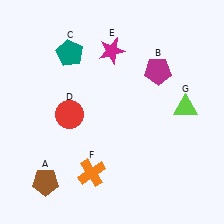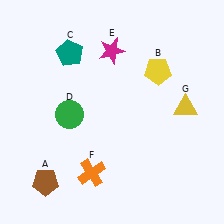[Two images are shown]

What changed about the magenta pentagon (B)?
In Image 1, B is magenta. In Image 2, it changed to yellow.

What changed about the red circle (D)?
In Image 1, D is red. In Image 2, it changed to green.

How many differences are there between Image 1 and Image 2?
There are 3 differences between the two images.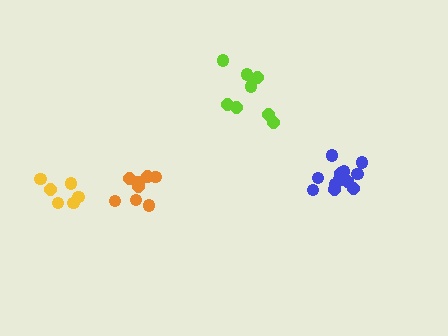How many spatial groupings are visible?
There are 4 spatial groupings.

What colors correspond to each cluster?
The clusters are colored: blue, orange, lime, yellow.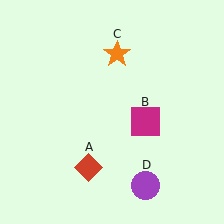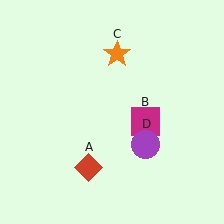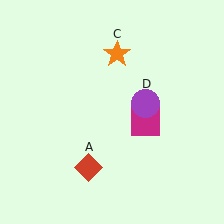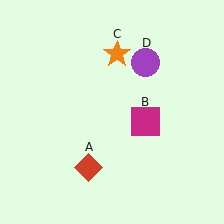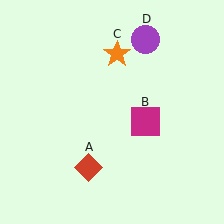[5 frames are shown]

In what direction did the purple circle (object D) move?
The purple circle (object D) moved up.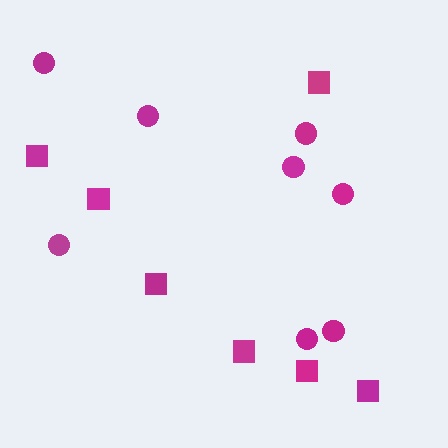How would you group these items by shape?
There are 2 groups: one group of circles (8) and one group of squares (7).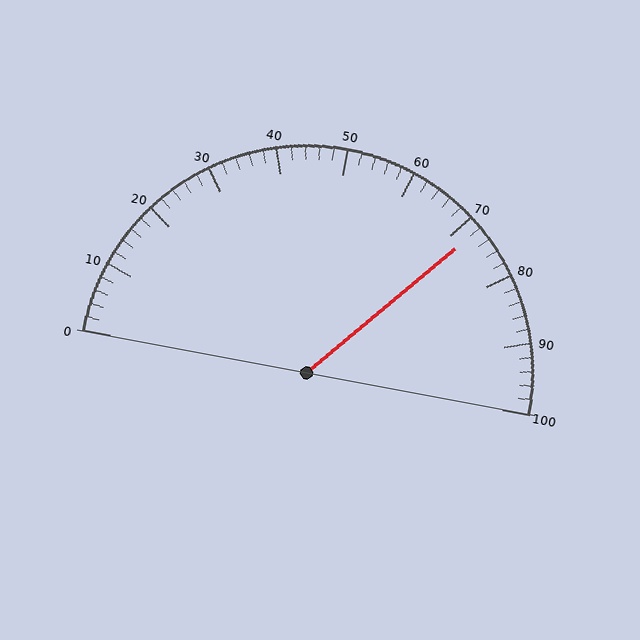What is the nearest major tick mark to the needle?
The nearest major tick mark is 70.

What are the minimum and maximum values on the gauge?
The gauge ranges from 0 to 100.